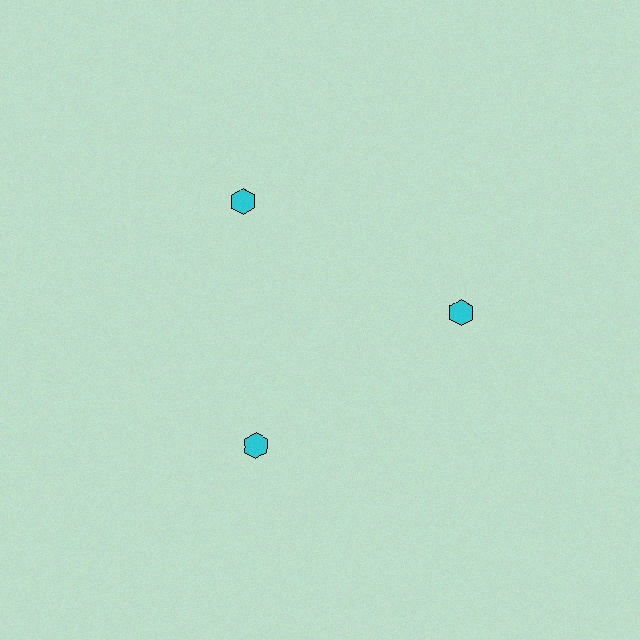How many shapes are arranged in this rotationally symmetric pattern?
There are 3 shapes, arranged in 3 groups of 1.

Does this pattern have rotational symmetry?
Yes, this pattern has 3-fold rotational symmetry. It looks the same after rotating 120 degrees around the center.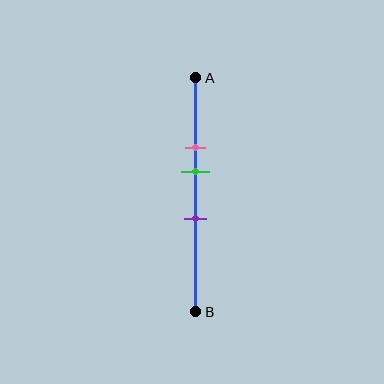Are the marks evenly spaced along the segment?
Yes, the marks are approximately evenly spaced.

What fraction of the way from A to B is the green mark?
The green mark is approximately 40% (0.4) of the way from A to B.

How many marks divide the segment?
There are 3 marks dividing the segment.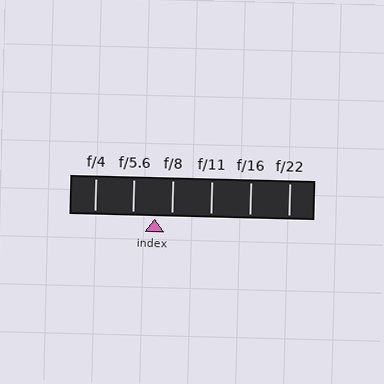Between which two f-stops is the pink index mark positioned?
The index mark is between f/5.6 and f/8.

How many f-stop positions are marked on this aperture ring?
There are 6 f-stop positions marked.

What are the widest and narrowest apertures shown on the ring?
The widest aperture shown is f/4 and the narrowest is f/22.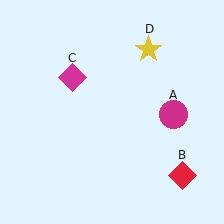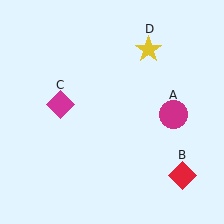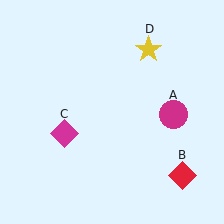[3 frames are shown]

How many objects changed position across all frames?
1 object changed position: magenta diamond (object C).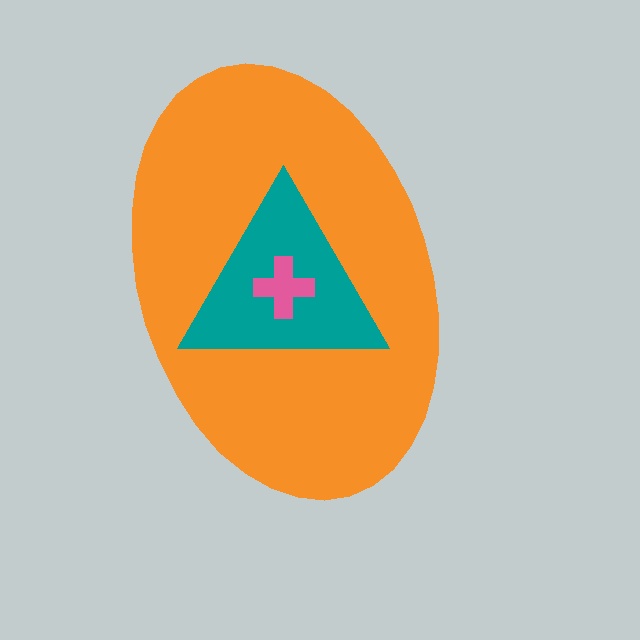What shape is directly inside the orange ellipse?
The teal triangle.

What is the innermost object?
The pink cross.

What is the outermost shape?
The orange ellipse.